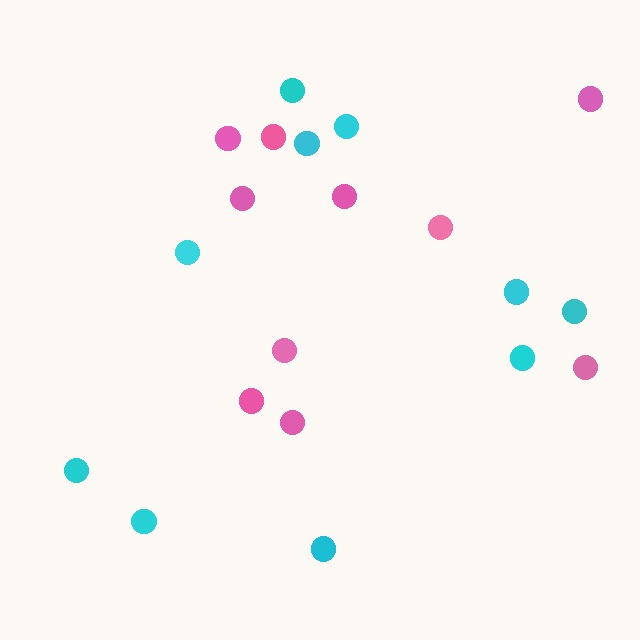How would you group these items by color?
There are 2 groups: one group of cyan circles (10) and one group of pink circles (10).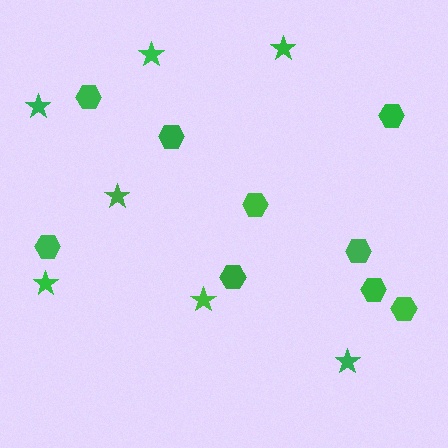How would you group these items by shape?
There are 2 groups: one group of hexagons (9) and one group of stars (7).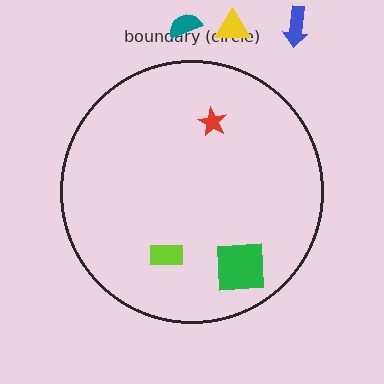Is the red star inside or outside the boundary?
Inside.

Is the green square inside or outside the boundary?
Inside.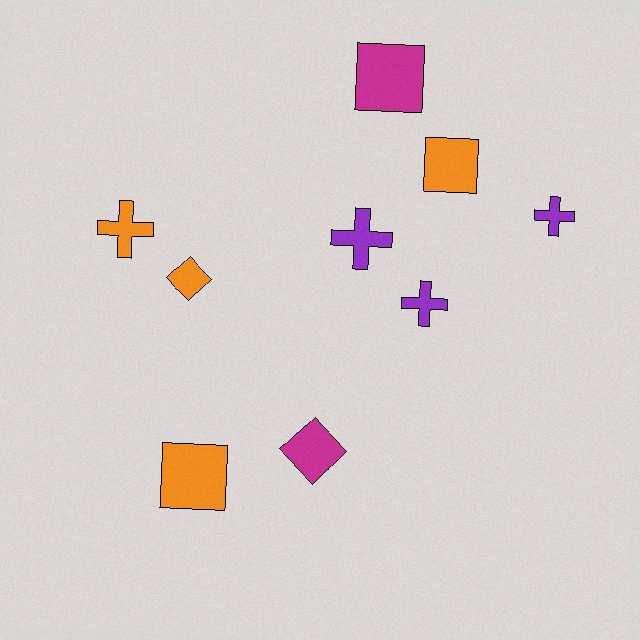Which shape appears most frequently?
Cross, with 4 objects.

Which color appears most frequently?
Orange, with 4 objects.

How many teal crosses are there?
There are no teal crosses.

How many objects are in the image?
There are 9 objects.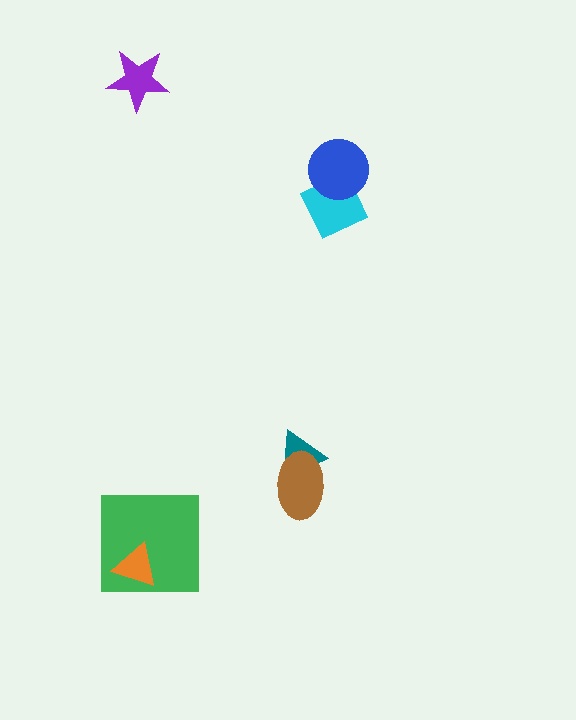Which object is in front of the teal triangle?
The brown ellipse is in front of the teal triangle.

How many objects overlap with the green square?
1 object overlaps with the green square.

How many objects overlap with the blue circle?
1 object overlaps with the blue circle.